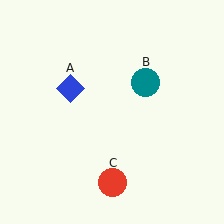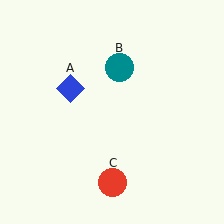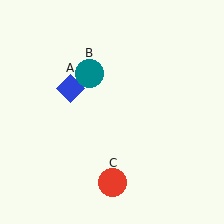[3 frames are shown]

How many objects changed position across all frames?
1 object changed position: teal circle (object B).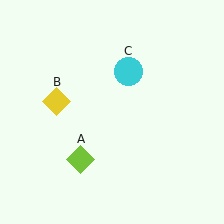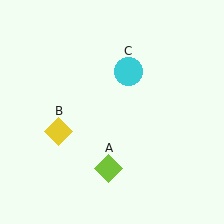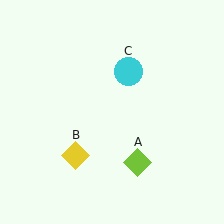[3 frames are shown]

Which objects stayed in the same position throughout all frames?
Cyan circle (object C) remained stationary.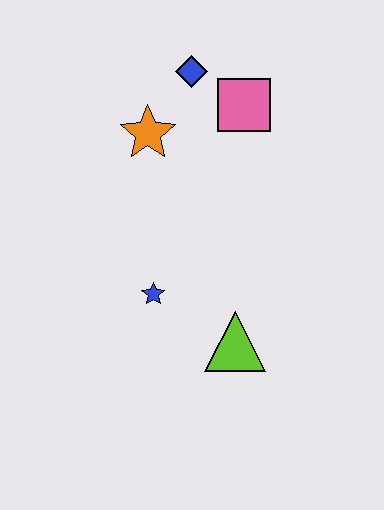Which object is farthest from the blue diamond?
The lime triangle is farthest from the blue diamond.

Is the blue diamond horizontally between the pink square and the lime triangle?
No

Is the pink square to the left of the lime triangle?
No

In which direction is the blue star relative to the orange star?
The blue star is below the orange star.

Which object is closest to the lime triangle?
The blue star is closest to the lime triangle.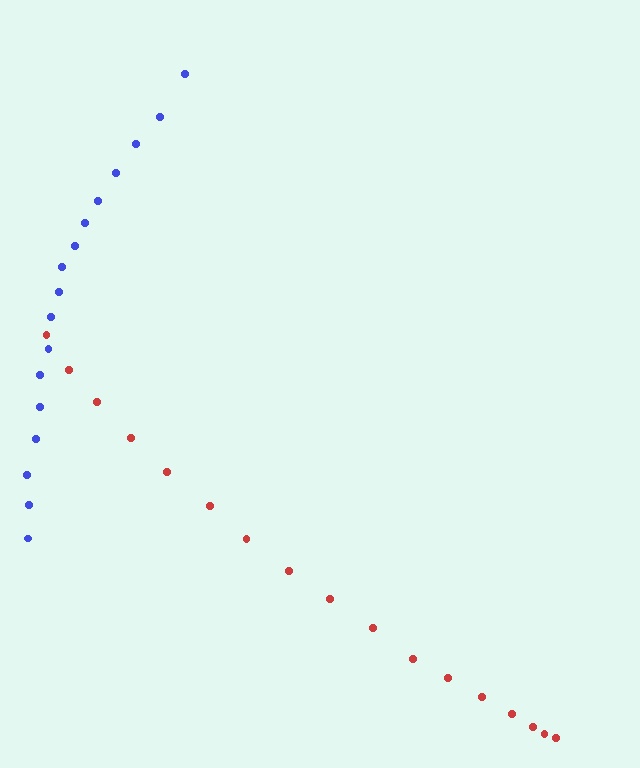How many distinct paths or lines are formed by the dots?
There are 2 distinct paths.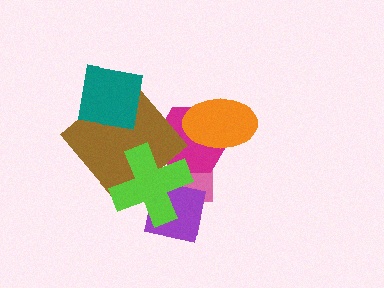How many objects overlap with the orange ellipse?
1 object overlaps with the orange ellipse.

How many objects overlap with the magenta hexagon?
4 objects overlap with the magenta hexagon.